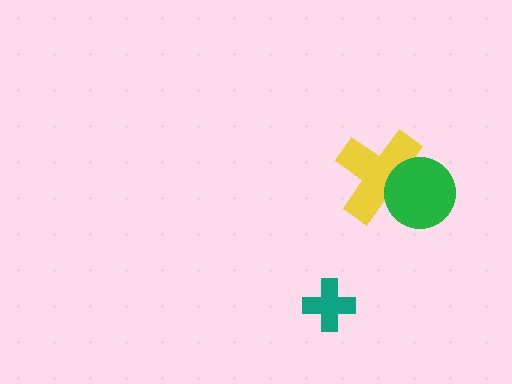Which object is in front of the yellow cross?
The green circle is in front of the yellow cross.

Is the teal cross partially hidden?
No, no other shape covers it.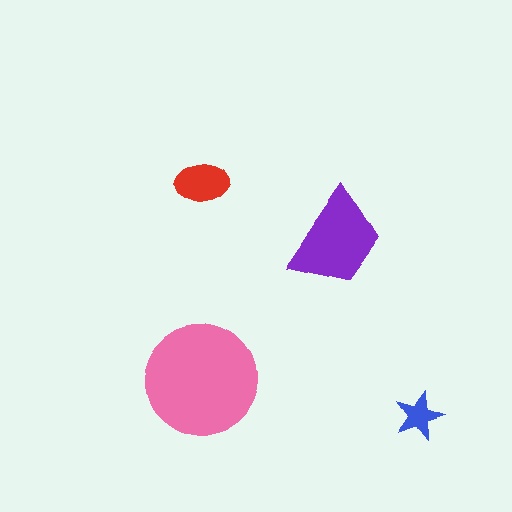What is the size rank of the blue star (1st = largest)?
4th.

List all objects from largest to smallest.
The pink circle, the purple trapezoid, the red ellipse, the blue star.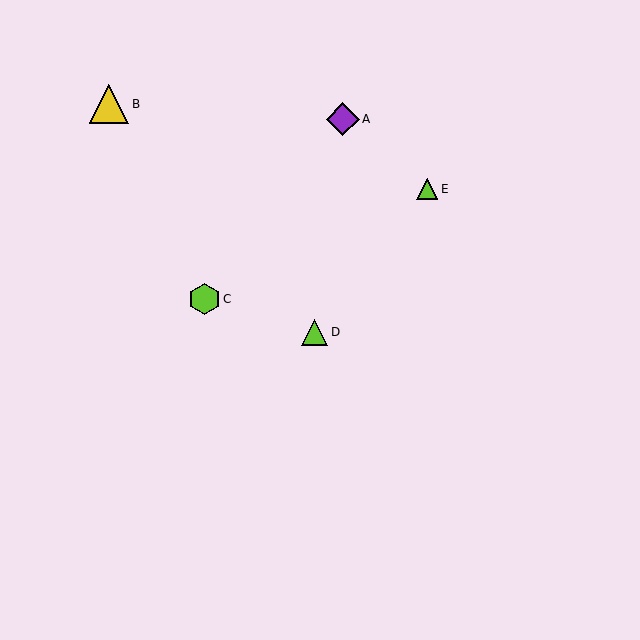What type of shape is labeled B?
Shape B is a yellow triangle.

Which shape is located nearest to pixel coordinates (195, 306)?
The lime hexagon (labeled C) at (205, 299) is nearest to that location.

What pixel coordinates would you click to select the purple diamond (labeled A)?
Click at (343, 119) to select the purple diamond A.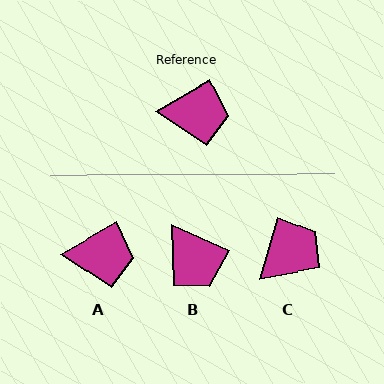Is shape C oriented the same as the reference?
No, it is off by about 44 degrees.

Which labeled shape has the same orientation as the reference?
A.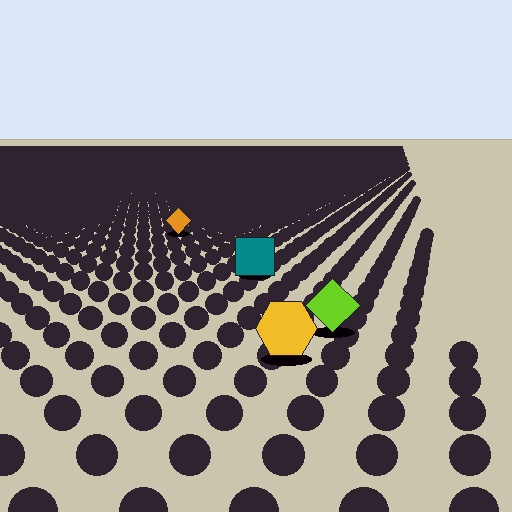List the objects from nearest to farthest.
From nearest to farthest: the yellow hexagon, the lime diamond, the teal square, the orange diamond.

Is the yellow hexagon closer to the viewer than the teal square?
Yes. The yellow hexagon is closer — you can tell from the texture gradient: the ground texture is coarser near it.